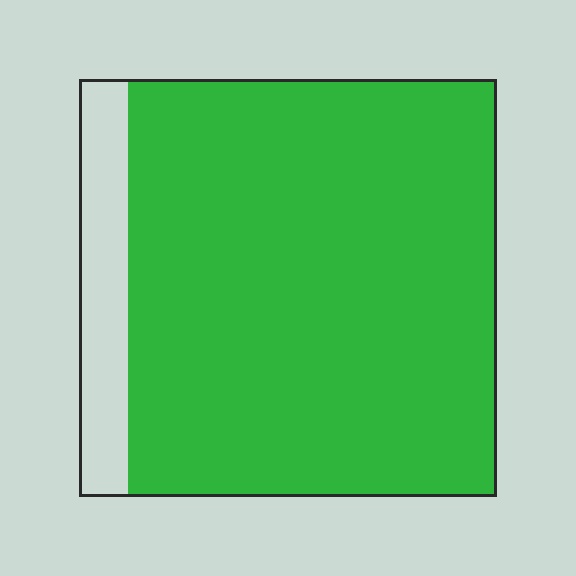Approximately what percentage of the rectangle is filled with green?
Approximately 90%.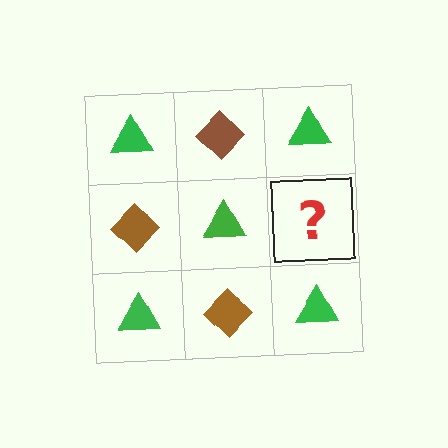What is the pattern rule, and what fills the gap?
The rule is that it alternates green triangle and brown diamond in a checkerboard pattern. The gap should be filled with a brown diamond.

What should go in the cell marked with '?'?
The missing cell should contain a brown diamond.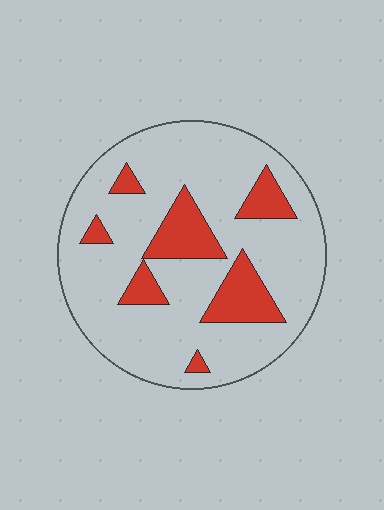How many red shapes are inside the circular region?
7.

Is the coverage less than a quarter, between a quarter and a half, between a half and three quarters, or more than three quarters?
Less than a quarter.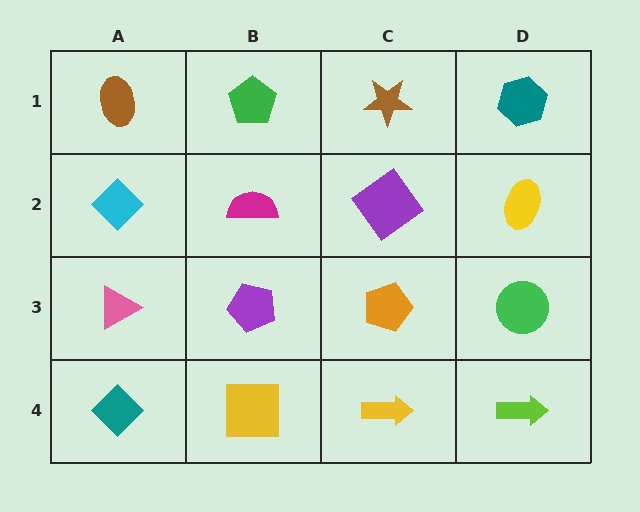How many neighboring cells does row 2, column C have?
4.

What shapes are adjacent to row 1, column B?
A magenta semicircle (row 2, column B), a brown ellipse (row 1, column A), a brown star (row 1, column C).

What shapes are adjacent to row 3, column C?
A purple diamond (row 2, column C), a yellow arrow (row 4, column C), a purple pentagon (row 3, column B), a green circle (row 3, column D).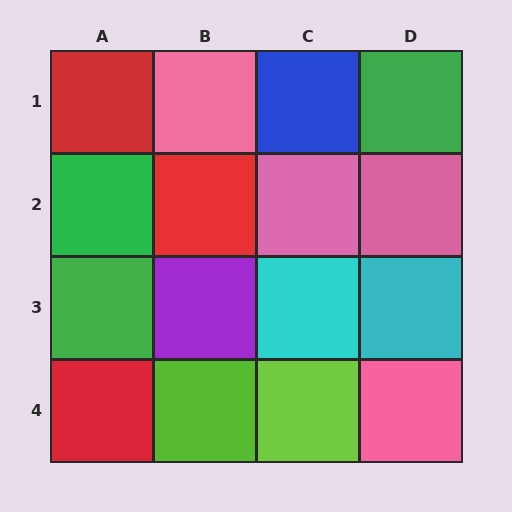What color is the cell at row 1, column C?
Blue.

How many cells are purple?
1 cell is purple.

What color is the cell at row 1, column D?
Green.